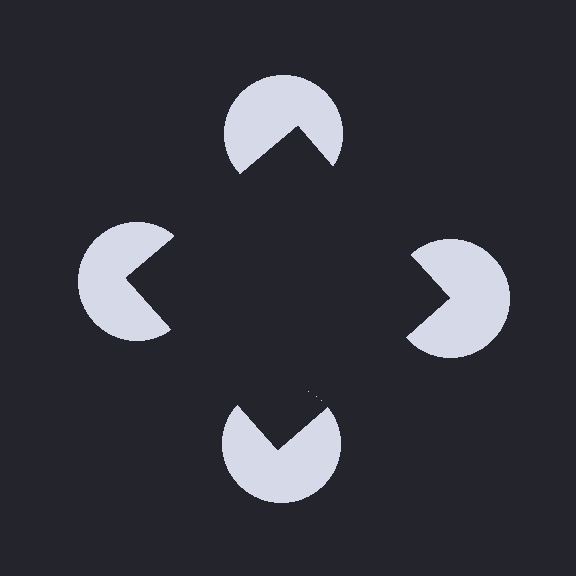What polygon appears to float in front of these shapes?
An illusory square — its edges are inferred from the aligned wedge cuts in the pac-man discs, not physically drawn.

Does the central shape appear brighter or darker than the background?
It typically appears slightly darker than the background, even though no actual brightness change is drawn.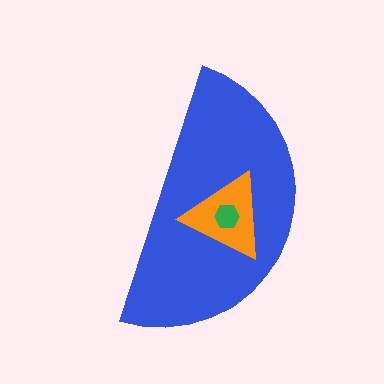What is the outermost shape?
The blue semicircle.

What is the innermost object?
The green hexagon.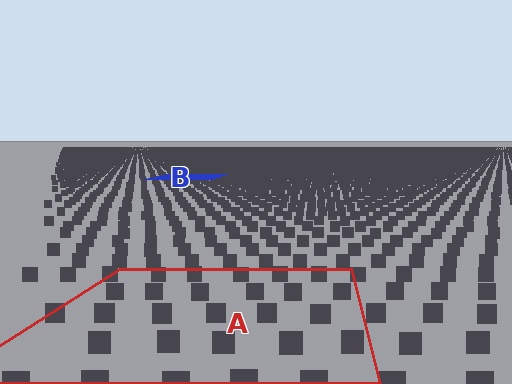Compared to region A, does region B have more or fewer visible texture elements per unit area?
Region B has more texture elements per unit area — they are packed more densely because it is farther away.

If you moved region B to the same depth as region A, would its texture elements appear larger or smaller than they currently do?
They would appear larger. At a closer depth, the same texture elements are projected at a bigger on-screen size.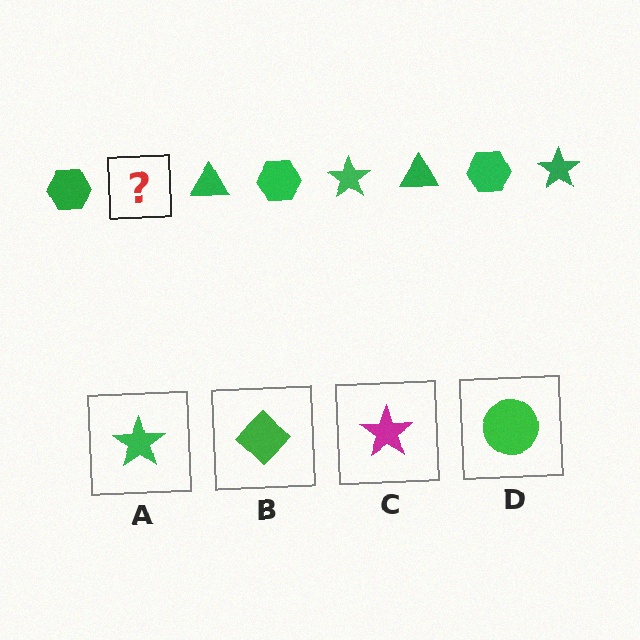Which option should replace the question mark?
Option A.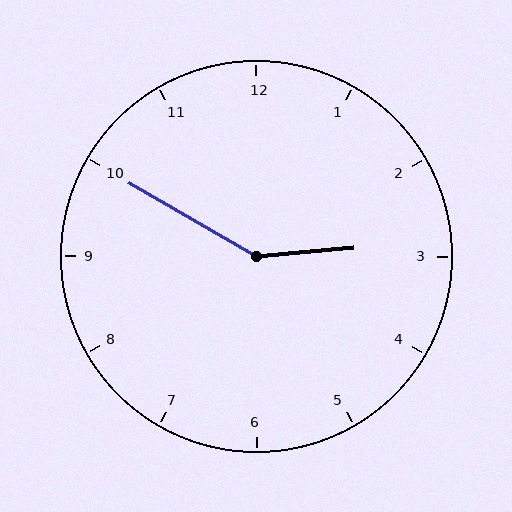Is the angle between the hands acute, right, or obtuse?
It is obtuse.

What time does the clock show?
2:50.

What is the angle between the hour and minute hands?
Approximately 145 degrees.